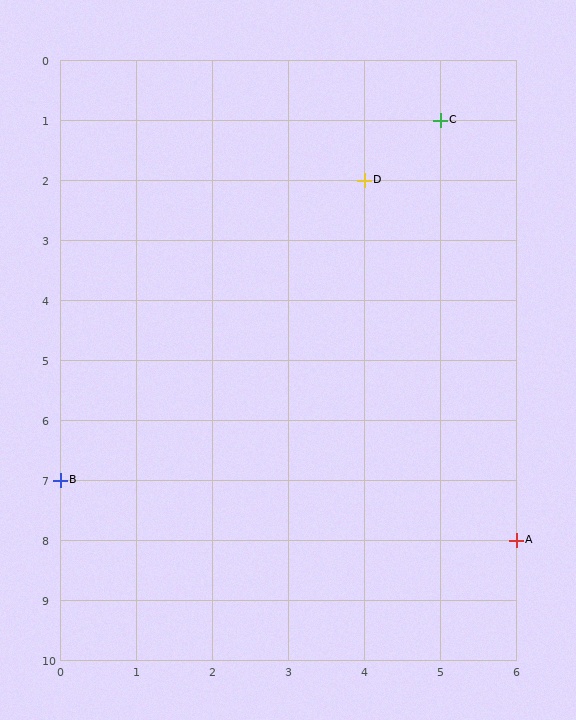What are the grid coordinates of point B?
Point B is at grid coordinates (0, 7).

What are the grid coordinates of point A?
Point A is at grid coordinates (6, 8).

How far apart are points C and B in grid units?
Points C and B are 5 columns and 6 rows apart (about 7.8 grid units diagonally).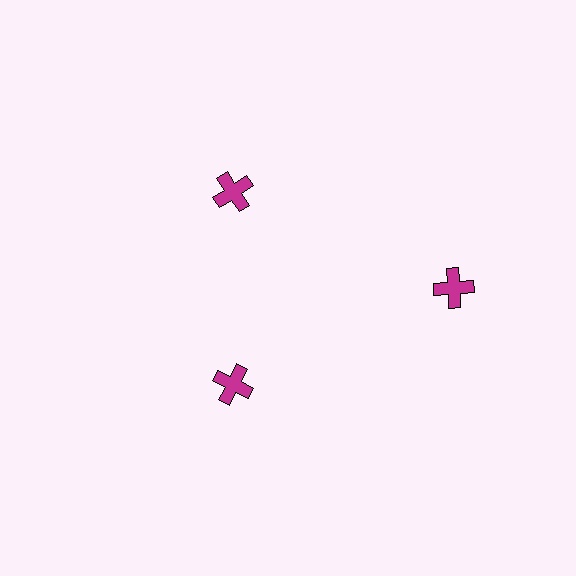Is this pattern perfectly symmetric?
No. The 3 magenta crosses are arranged in a ring, but one element near the 3 o'clock position is pushed outward from the center, breaking the 3-fold rotational symmetry.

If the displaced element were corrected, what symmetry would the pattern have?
It would have 3-fold rotational symmetry — the pattern would map onto itself every 120 degrees.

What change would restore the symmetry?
The symmetry would be restored by moving it inward, back onto the ring so that all 3 crosses sit at equal angles and equal distance from the center.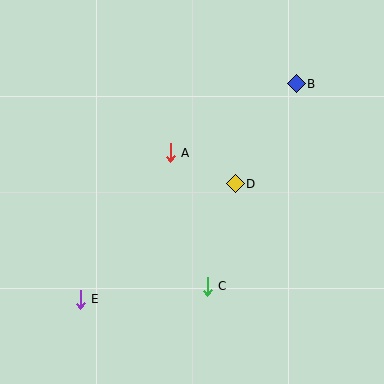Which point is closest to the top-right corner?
Point B is closest to the top-right corner.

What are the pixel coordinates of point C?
Point C is at (207, 286).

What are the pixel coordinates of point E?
Point E is at (80, 299).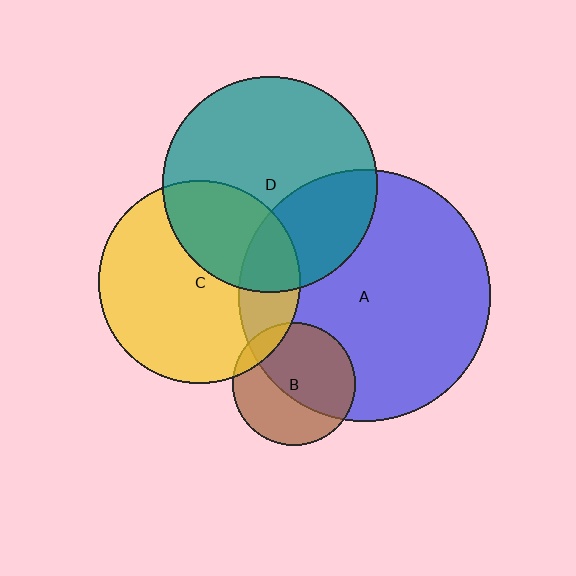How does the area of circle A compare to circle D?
Approximately 1.4 times.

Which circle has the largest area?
Circle A (blue).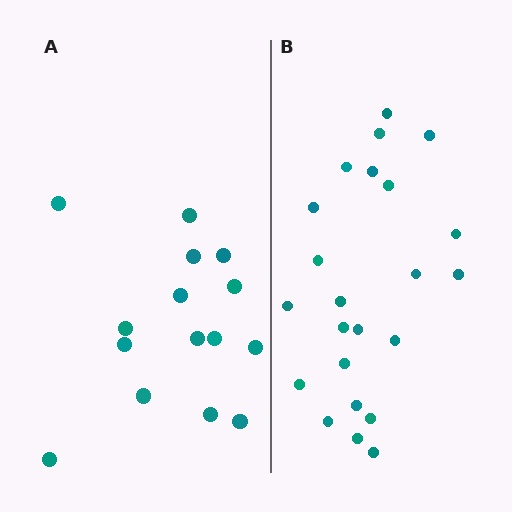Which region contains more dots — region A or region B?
Region B (the right region) has more dots.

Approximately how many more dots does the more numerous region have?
Region B has roughly 8 or so more dots than region A.